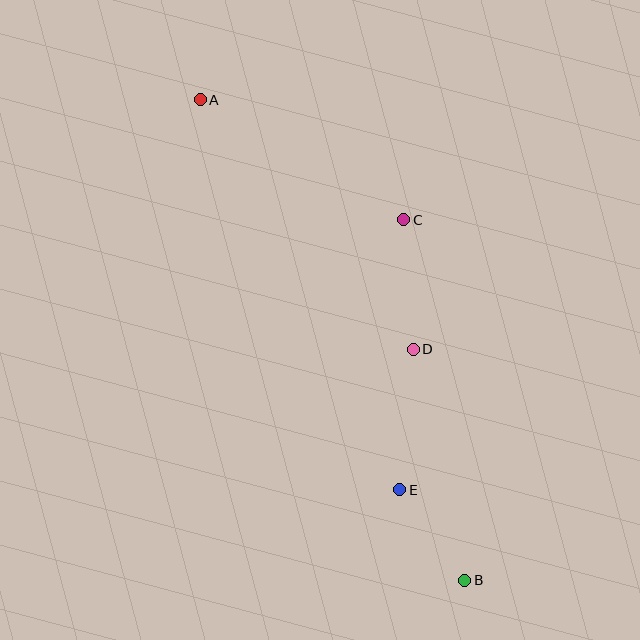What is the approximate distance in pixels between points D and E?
The distance between D and E is approximately 142 pixels.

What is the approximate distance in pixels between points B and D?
The distance between B and D is approximately 237 pixels.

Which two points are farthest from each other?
Points A and B are farthest from each other.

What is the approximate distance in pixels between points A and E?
The distance between A and E is approximately 438 pixels.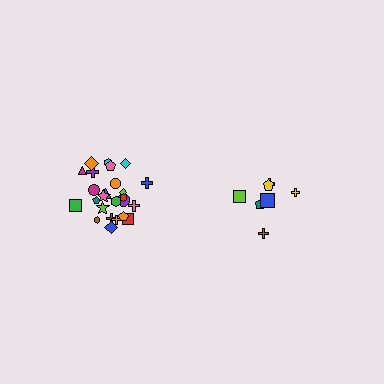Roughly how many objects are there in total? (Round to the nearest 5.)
Roughly 30 objects in total.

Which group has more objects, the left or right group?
The left group.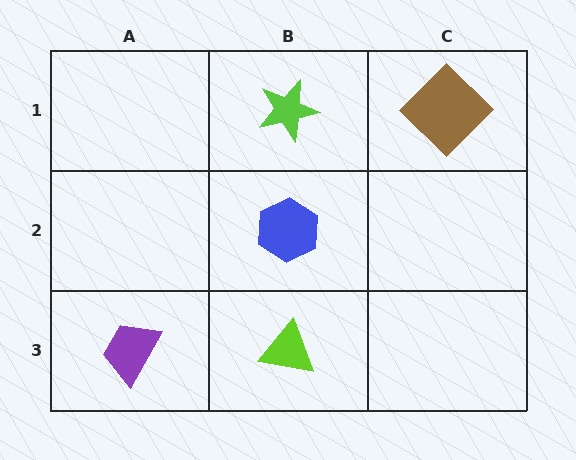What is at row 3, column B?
A lime triangle.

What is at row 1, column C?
A brown diamond.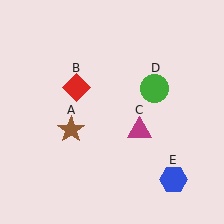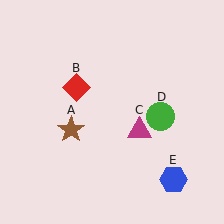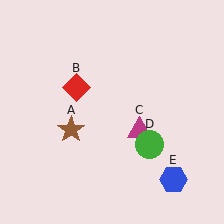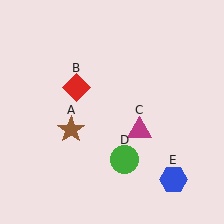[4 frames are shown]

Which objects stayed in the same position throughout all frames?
Brown star (object A) and red diamond (object B) and magenta triangle (object C) and blue hexagon (object E) remained stationary.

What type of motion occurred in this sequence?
The green circle (object D) rotated clockwise around the center of the scene.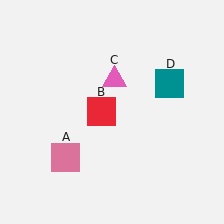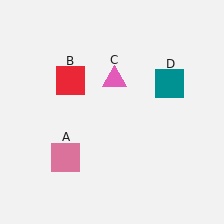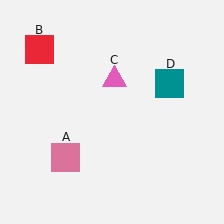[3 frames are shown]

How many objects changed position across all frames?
1 object changed position: red square (object B).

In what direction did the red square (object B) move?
The red square (object B) moved up and to the left.